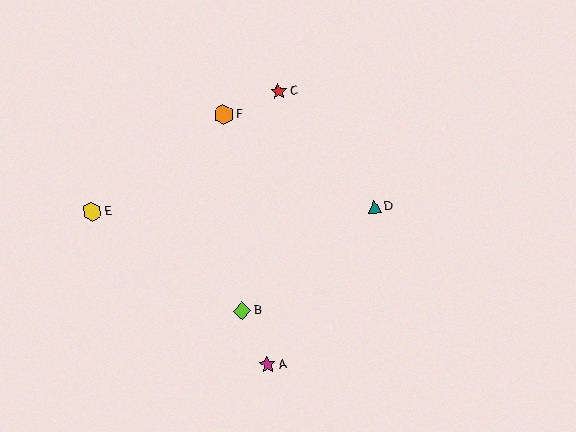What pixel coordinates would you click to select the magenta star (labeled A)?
Click at (267, 365) to select the magenta star A.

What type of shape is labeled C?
Shape C is a red star.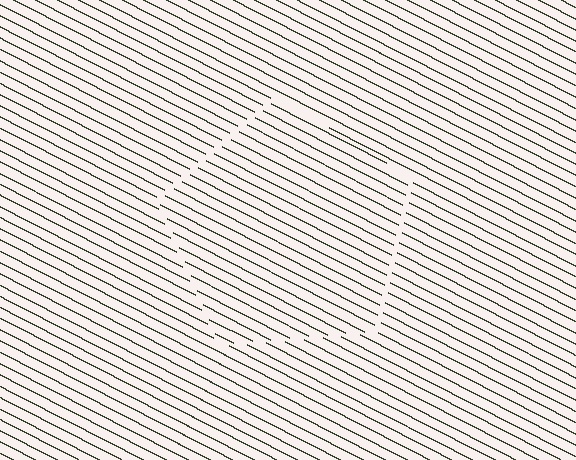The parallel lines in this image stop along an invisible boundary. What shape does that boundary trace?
An illusory pentagon. The interior of the shape contains the same grating, shifted by half a period — the contour is defined by the phase discontinuity where line-ends from the inner and outer gratings abut.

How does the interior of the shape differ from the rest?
The interior of the shape contains the same grating, shifted by half a period — the contour is defined by the phase discontinuity where line-ends from the inner and outer gratings abut.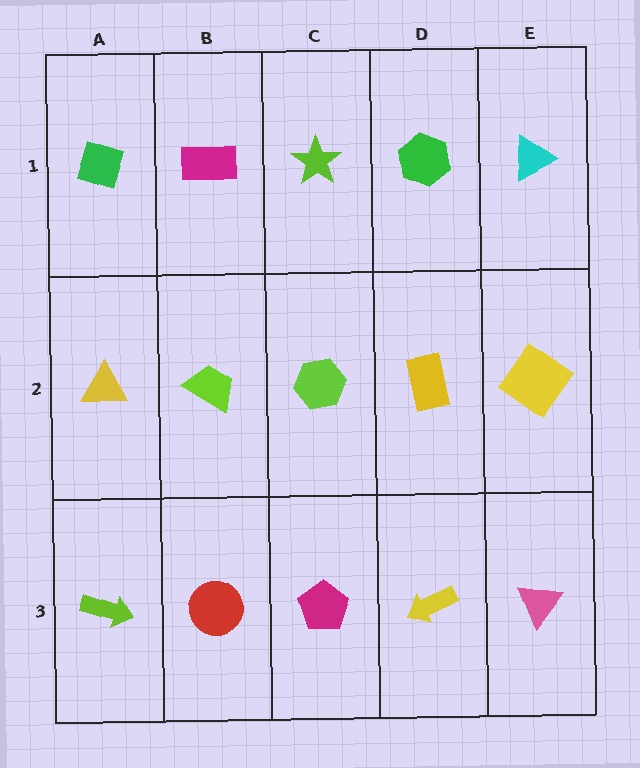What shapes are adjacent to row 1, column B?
A lime trapezoid (row 2, column B), a green diamond (row 1, column A), a lime star (row 1, column C).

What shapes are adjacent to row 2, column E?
A cyan triangle (row 1, column E), a pink triangle (row 3, column E), a yellow rectangle (row 2, column D).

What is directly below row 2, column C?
A magenta pentagon.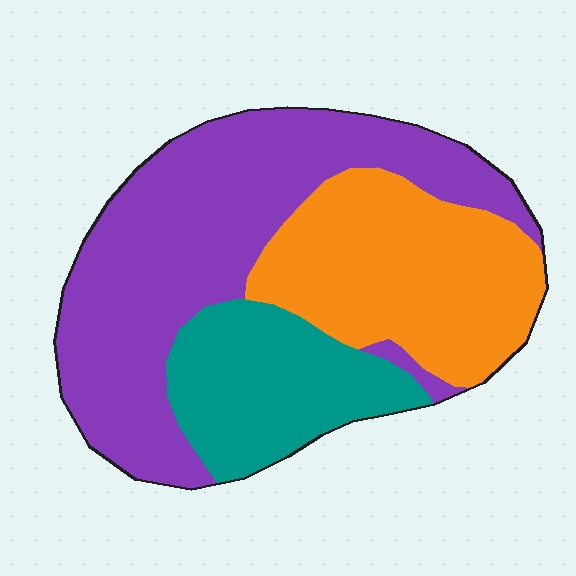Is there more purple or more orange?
Purple.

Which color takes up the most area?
Purple, at roughly 50%.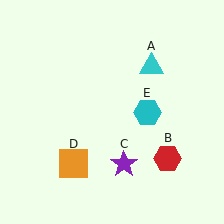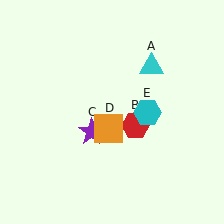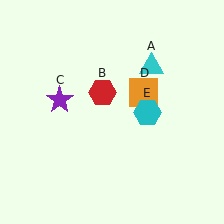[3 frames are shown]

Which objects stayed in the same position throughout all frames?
Cyan triangle (object A) and cyan hexagon (object E) remained stationary.